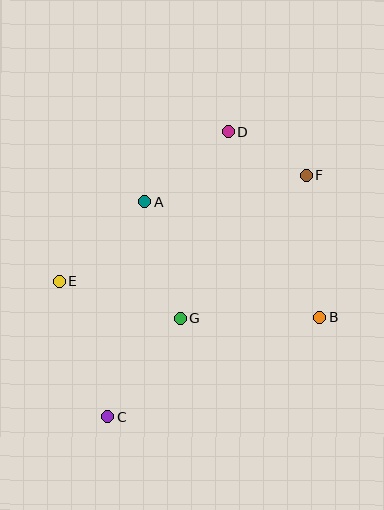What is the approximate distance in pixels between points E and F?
The distance between E and F is approximately 269 pixels.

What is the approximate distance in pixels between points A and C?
The distance between A and C is approximately 218 pixels.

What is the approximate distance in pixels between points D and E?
The distance between D and E is approximately 226 pixels.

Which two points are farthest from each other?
Points C and F are farthest from each other.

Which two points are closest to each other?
Points D and F are closest to each other.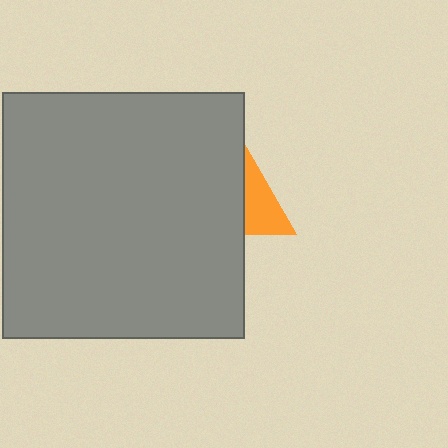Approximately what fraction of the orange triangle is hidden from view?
Roughly 66% of the orange triangle is hidden behind the gray rectangle.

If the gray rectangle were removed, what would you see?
You would see the complete orange triangle.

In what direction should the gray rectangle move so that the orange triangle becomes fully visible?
The gray rectangle should move left. That is the shortest direction to clear the overlap and leave the orange triangle fully visible.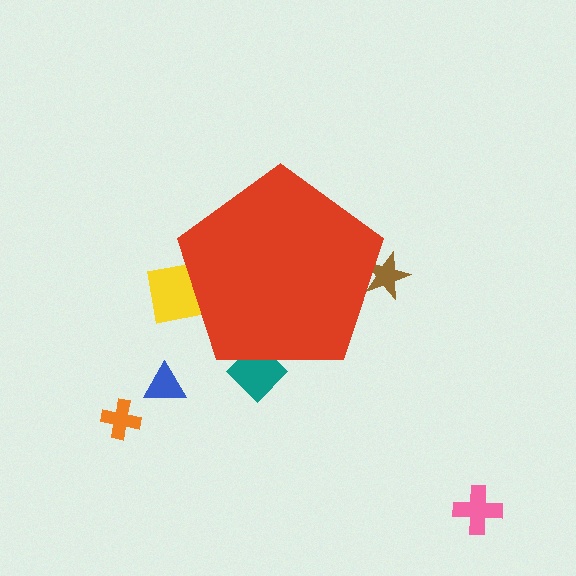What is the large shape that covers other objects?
A red pentagon.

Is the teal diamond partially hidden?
Yes, the teal diamond is partially hidden behind the red pentagon.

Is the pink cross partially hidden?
No, the pink cross is fully visible.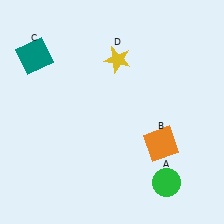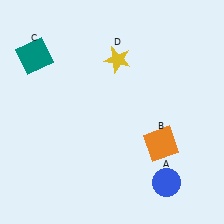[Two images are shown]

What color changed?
The circle (A) changed from green in Image 1 to blue in Image 2.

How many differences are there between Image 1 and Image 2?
There is 1 difference between the two images.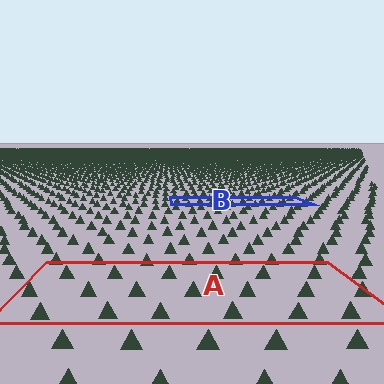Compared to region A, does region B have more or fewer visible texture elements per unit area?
Region B has more texture elements per unit area — they are packed more densely because it is farther away.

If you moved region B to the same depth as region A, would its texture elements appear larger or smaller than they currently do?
They would appear larger. At a closer depth, the same texture elements are projected at a bigger on-screen size.